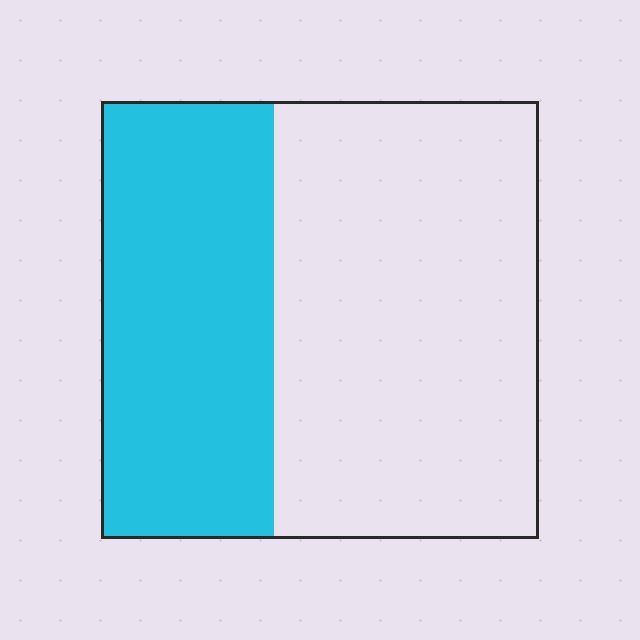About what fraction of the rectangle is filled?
About two fifths (2/5).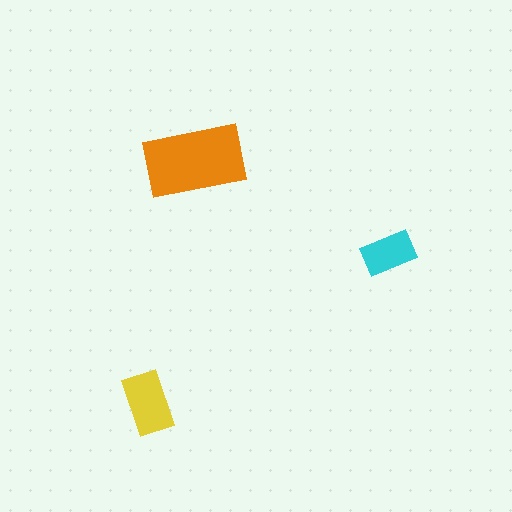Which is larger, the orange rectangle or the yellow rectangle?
The orange one.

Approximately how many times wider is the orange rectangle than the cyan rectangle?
About 2 times wider.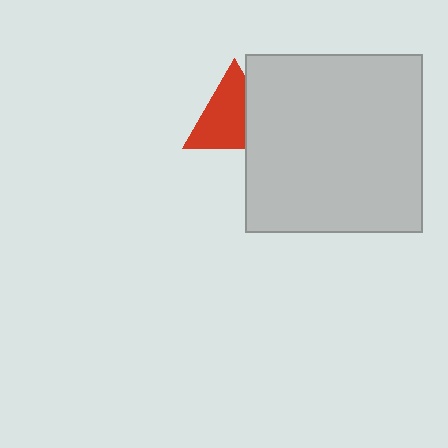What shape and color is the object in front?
The object in front is a light gray square.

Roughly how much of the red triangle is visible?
Most of it is visible (roughly 69%).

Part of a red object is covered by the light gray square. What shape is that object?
It is a triangle.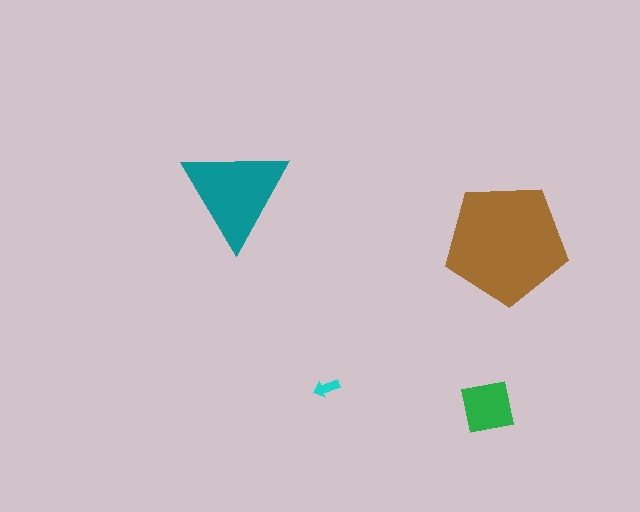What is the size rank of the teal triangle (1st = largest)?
2nd.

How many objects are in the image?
There are 4 objects in the image.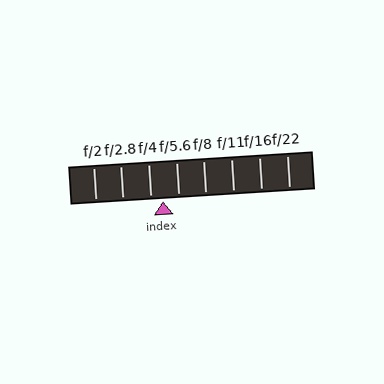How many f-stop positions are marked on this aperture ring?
There are 8 f-stop positions marked.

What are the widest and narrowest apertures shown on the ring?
The widest aperture shown is f/2 and the narrowest is f/22.